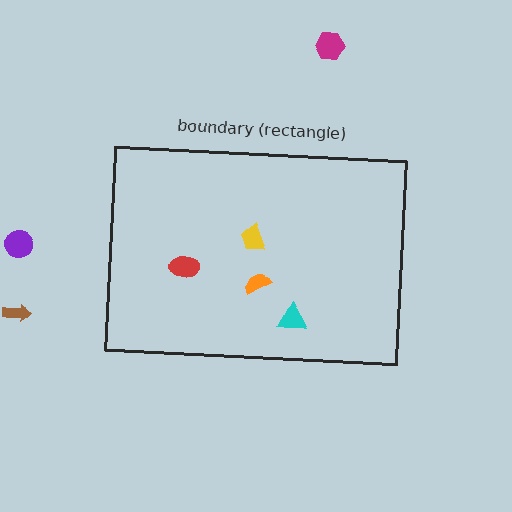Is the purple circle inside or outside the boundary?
Outside.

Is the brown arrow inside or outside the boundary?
Outside.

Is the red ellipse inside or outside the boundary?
Inside.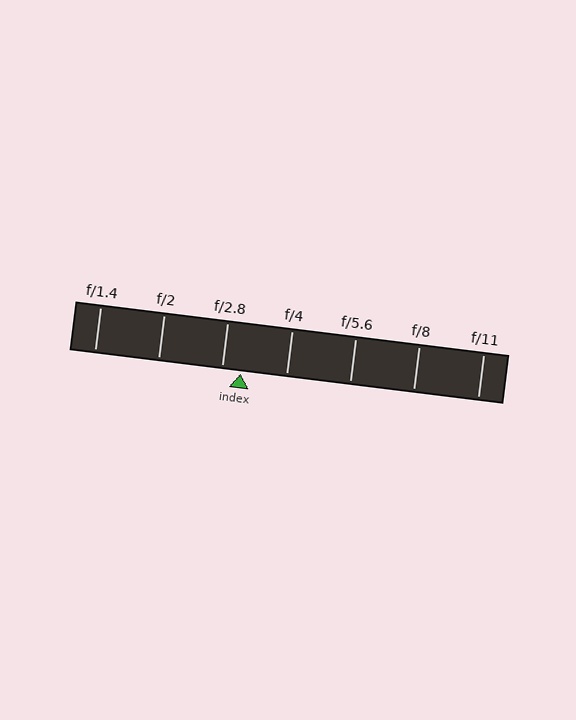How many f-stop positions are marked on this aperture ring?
There are 7 f-stop positions marked.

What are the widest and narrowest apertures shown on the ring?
The widest aperture shown is f/1.4 and the narrowest is f/11.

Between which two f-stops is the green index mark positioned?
The index mark is between f/2.8 and f/4.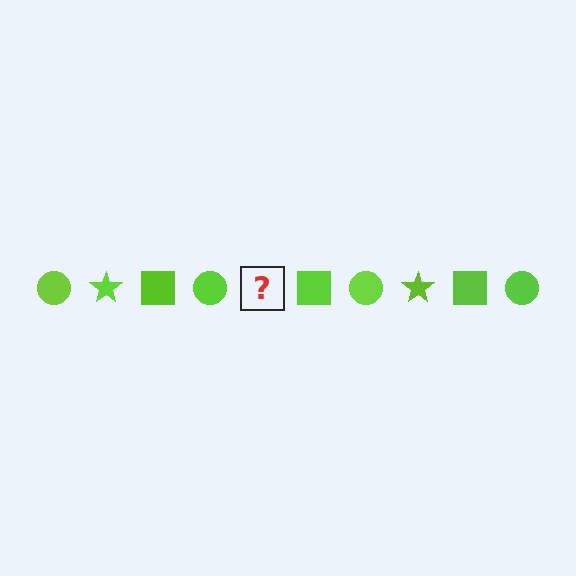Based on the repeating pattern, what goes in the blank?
The blank should be a lime star.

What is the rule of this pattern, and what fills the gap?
The rule is that the pattern cycles through circle, star, square shapes in lime. The gap should be filled with a lime star.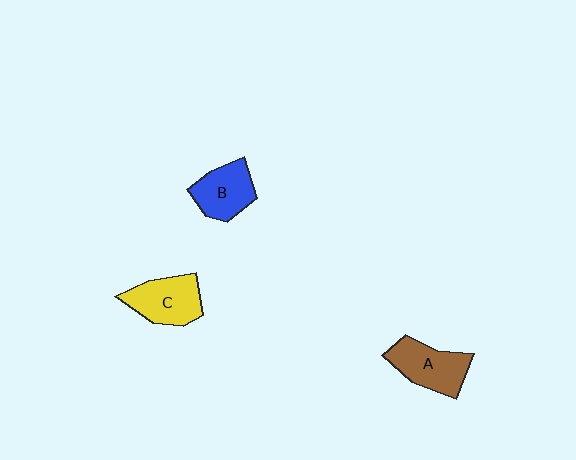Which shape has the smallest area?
Shape B (blue).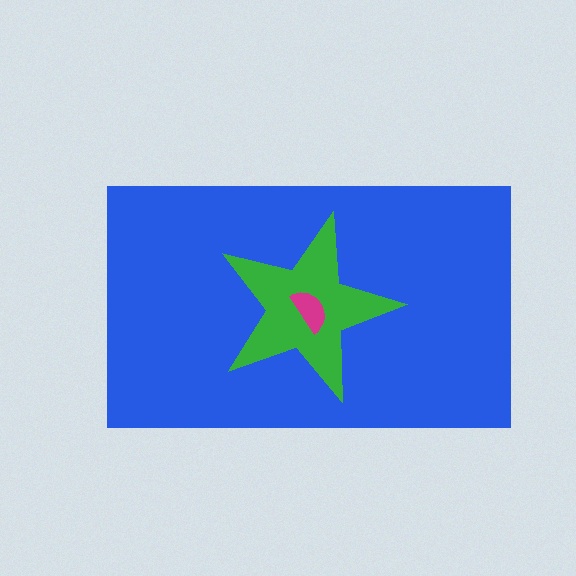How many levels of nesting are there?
3.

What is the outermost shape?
The blue rectangle.